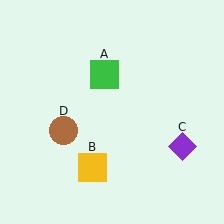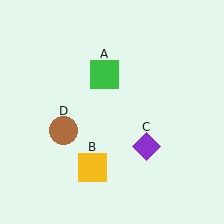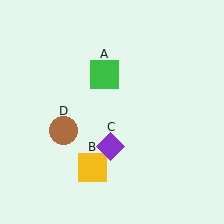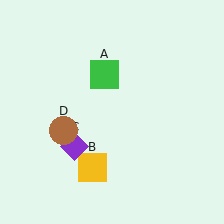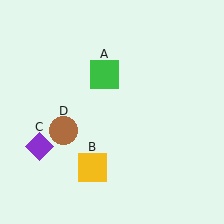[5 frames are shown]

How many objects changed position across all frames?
1 object changed position: purple diamond (object C).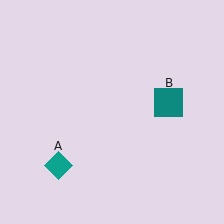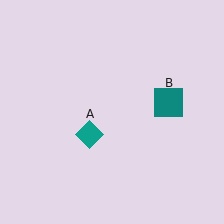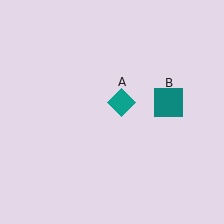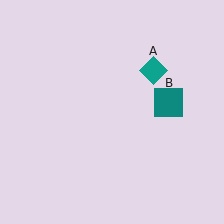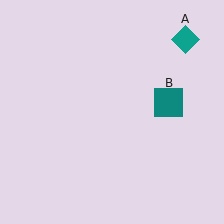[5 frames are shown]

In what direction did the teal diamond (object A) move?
The teal diamond (object A) moved up and to the right.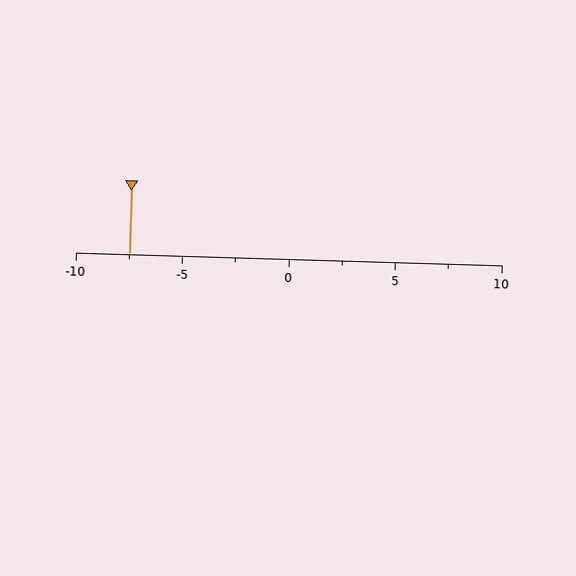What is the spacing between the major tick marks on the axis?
The major ticks are spaced 5 apart.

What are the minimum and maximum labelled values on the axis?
The axis runs from -10 to 10.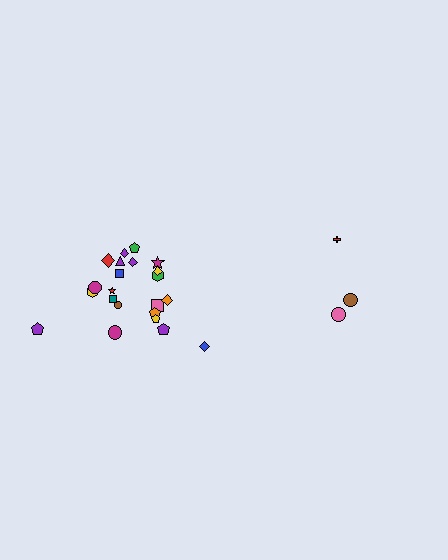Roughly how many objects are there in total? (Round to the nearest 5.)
Roughly 25 objects in total.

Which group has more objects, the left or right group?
The left group.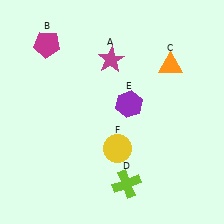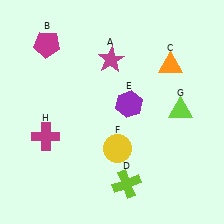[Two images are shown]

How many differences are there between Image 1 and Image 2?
There are 2 differences between the two images.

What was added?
A lime triangle (G), a magenta cross (H) were added in Image 2.